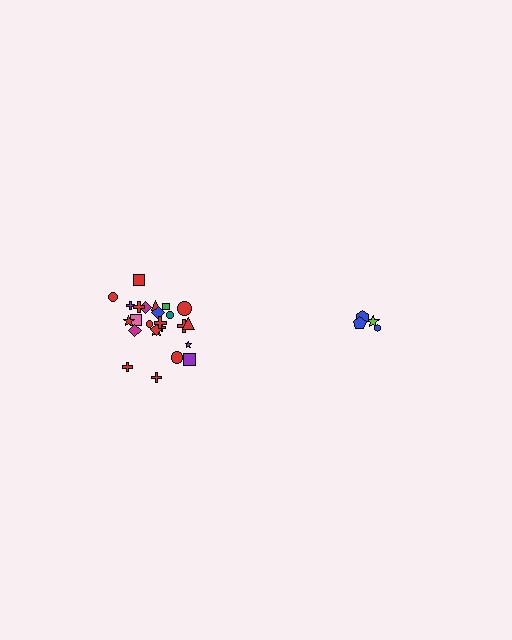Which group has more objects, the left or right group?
The left group.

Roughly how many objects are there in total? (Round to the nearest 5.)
Roughly 30 objects in total.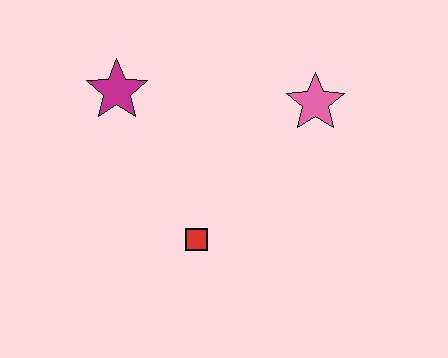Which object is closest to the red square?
The magenta star is closest to the red square.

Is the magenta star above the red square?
Yes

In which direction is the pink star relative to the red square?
The pink star is above the red square.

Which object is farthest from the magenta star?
The pink star is farthest from the magenta star.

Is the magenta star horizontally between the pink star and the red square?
No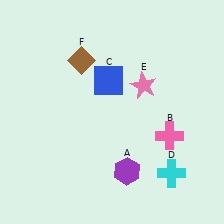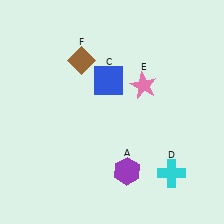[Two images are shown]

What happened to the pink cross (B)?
The pink cross (B) was removed in Image 2. It was in the bottom-right area of Image 1.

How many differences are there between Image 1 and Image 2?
There is 1 difference between the two images.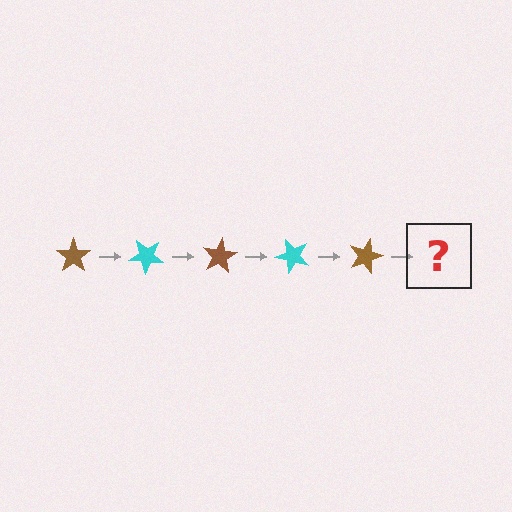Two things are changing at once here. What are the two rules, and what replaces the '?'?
The two rules are that it rotates 40 degrees each step and the color cycles through brown and cyan. The '?' should be a cyan star, rotated 200 degrees from the start.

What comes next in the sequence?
The next element should be a cyan star, rotated 200 degrees from the start.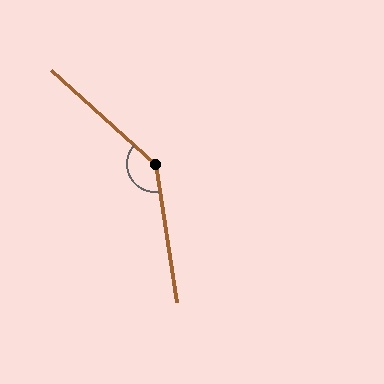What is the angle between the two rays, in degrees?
Approximately 141 degrees.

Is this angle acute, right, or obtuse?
It is obtuse.